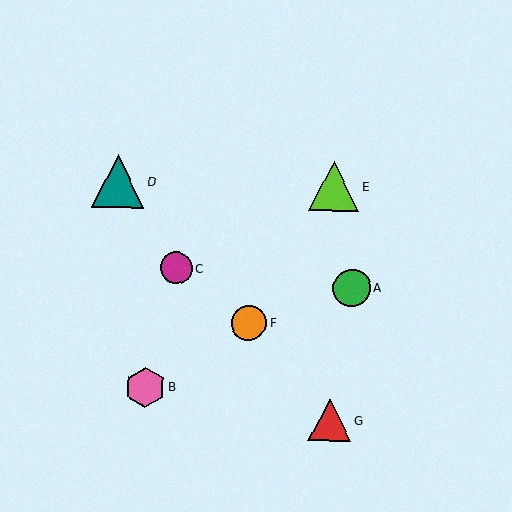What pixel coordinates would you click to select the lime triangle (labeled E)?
Click at (334, 186) to select the lime triangle E.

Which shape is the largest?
The teal triangle (labeled D) is the largest.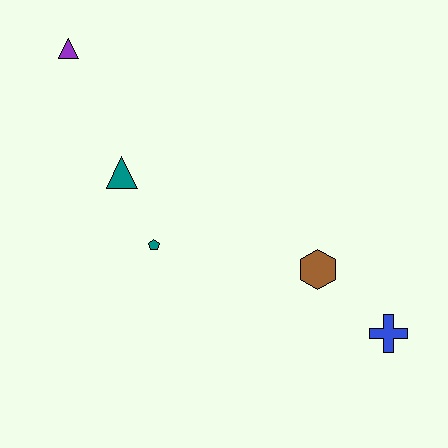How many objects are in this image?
There are 5 objects.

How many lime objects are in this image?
There are no lime objects.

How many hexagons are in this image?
There is 1 hexagon.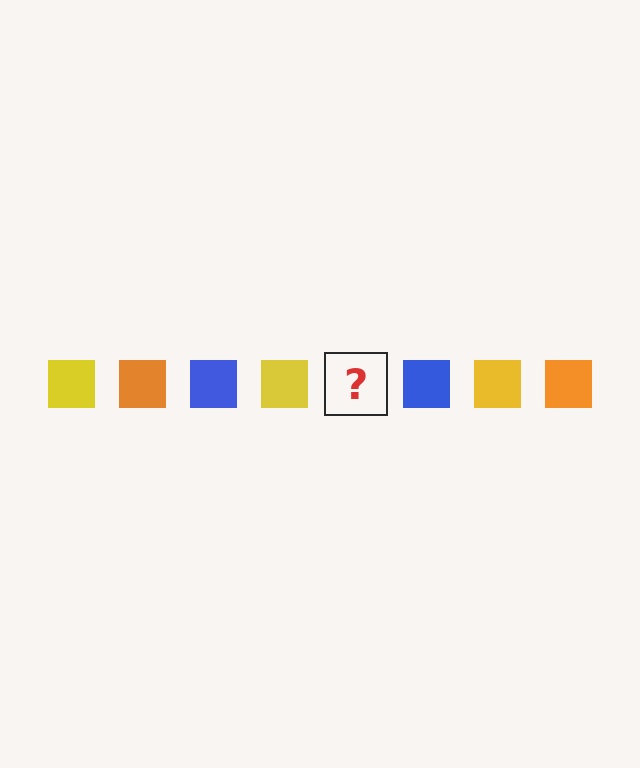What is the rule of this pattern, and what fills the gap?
The rule is that the pattern cycles through yellow, orange, blue squares. The gap should be filled with an orange square.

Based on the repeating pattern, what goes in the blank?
The blank should be an orange square.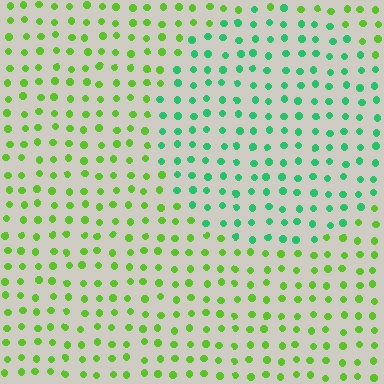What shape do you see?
I see a circle.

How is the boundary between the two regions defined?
The boundary is defined purely by a slight shift in hue (about 46 degrees). Spacing, size, and orientation are identical on both sides.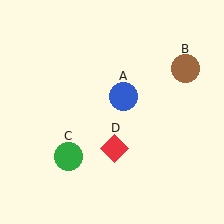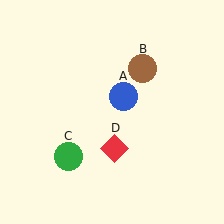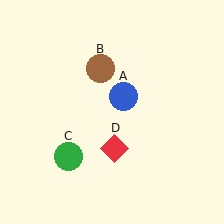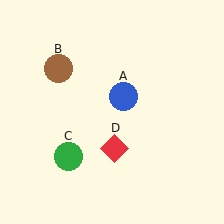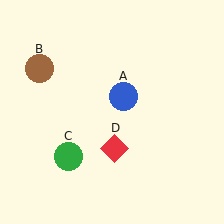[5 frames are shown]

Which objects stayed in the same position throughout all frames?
Blue circle (object A) and green circle (object C) and red diamond (object D) remained stationary.